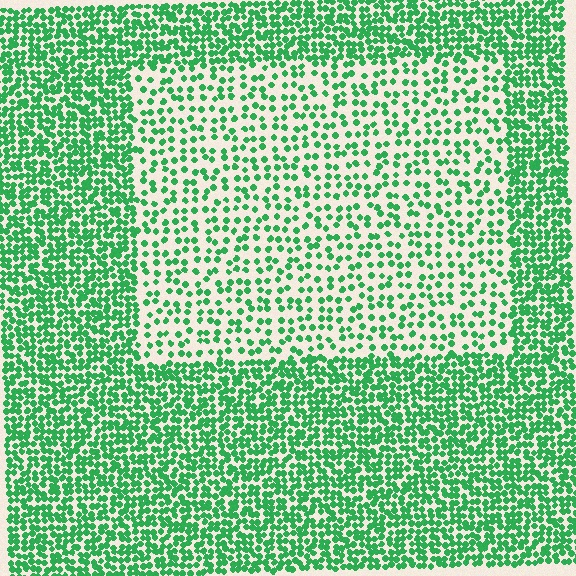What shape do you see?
I see a rectangle.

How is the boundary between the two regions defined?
The boundary is defined by a change in element density (approximately 2.2x ratio). All elements are the same color, size, and shape.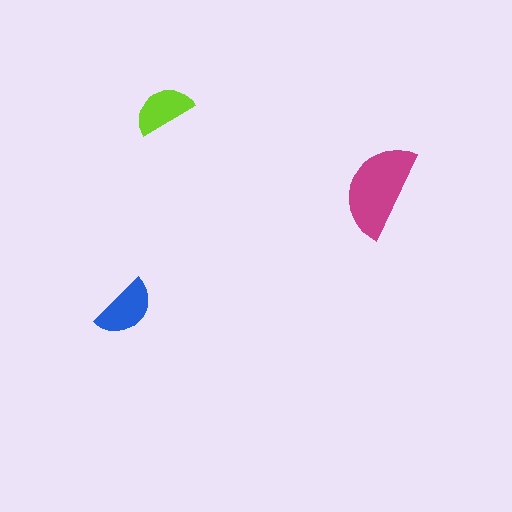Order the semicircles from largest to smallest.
the magenta one, the blue one, the lime one.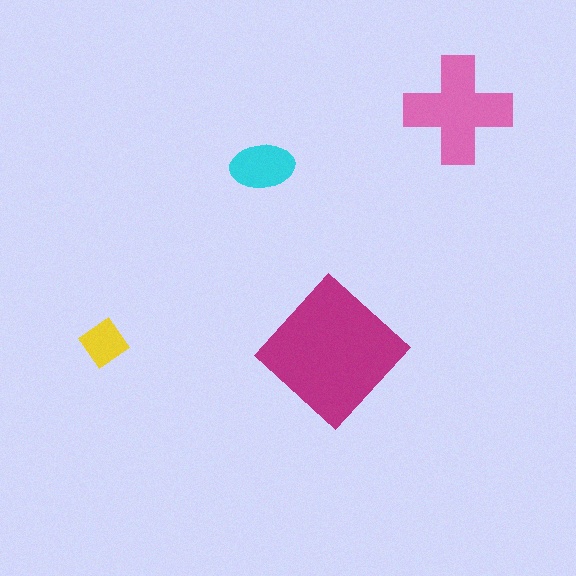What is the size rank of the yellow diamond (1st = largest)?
4th.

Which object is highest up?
The pink cross is topmost.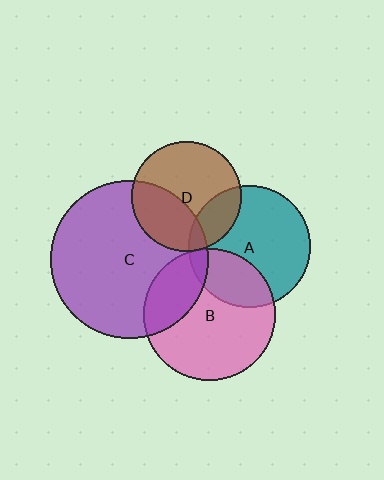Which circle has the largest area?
Circle C (purple).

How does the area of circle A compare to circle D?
Approximately 1.2 times.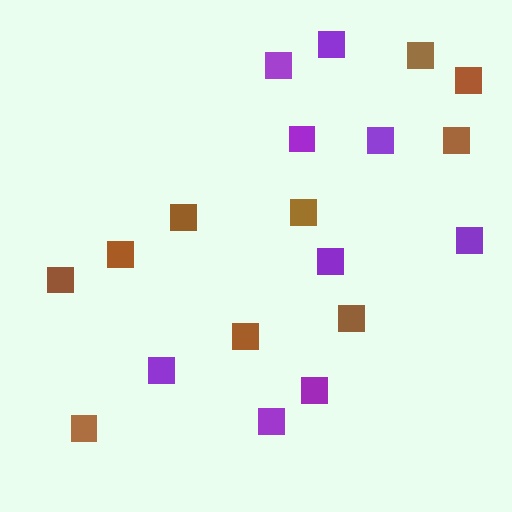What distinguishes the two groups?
There are 2 groups: one group of purple squares (9) and one group of brown squares (10).